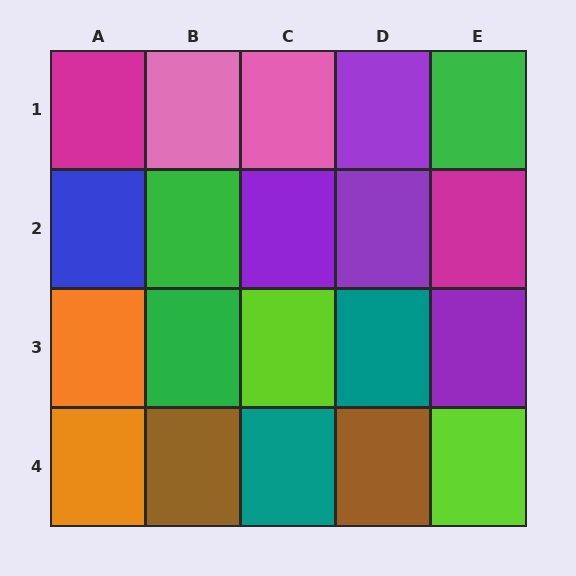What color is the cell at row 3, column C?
Lime.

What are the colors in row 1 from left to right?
Magenta, pink, pink, purple, green.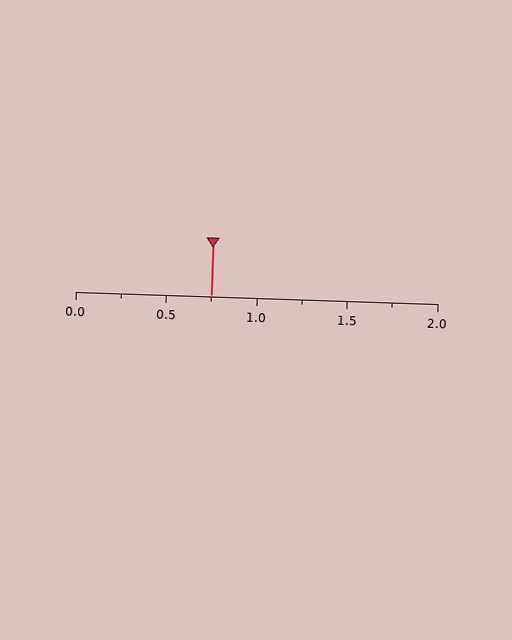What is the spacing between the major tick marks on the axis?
The major ticks are spaced 0.5 apart.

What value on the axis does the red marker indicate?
The marker indicates approximately 0.75.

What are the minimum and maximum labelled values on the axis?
The axis runs from 0.0 to 2.0.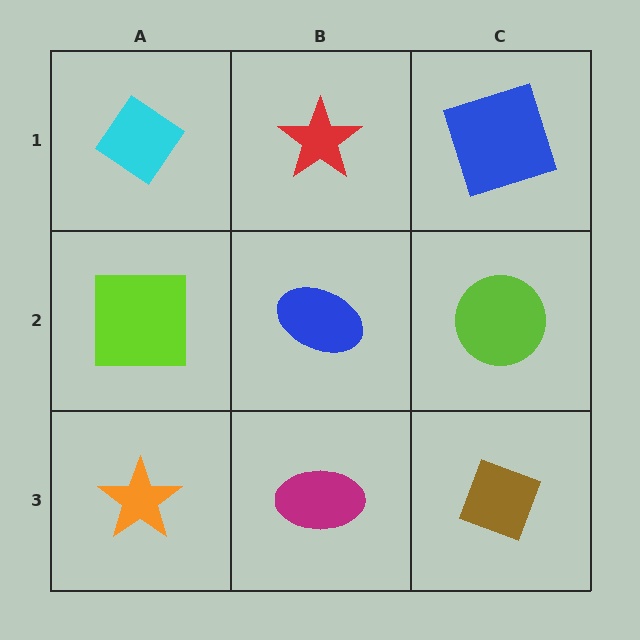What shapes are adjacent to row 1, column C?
A lime circle (row 2, column C), a red star (row 1, column B).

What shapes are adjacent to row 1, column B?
A blue ellipse (row 2, column B), a cyan diamond (row 1, column A), a blue square (row 1, column C).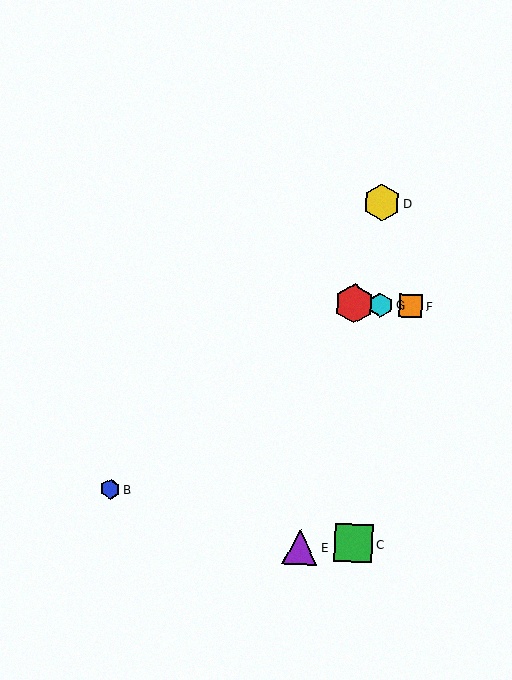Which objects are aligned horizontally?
Objects A, F, G are aligned horizontally.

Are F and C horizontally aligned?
No, F is at y≈306 and C is at y≈543.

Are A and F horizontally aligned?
Yes, both are at y≈304.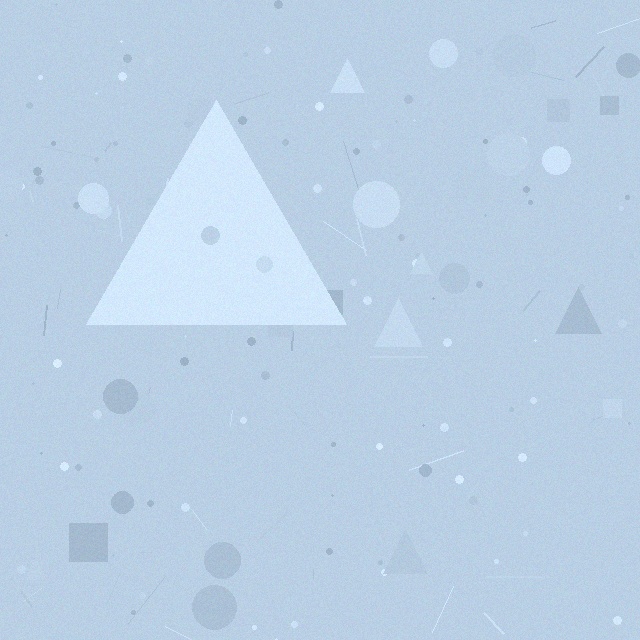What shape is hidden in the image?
A triangle is hidden in the image.